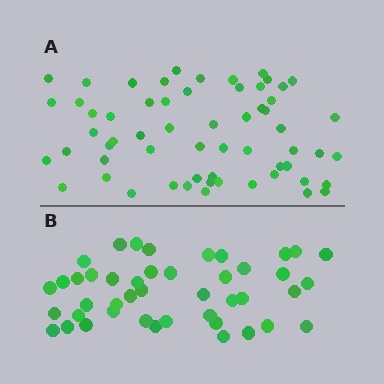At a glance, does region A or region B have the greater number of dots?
Region A (the top region) has more dots.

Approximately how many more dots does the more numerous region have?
Region A has approximately 15 more dots than region B.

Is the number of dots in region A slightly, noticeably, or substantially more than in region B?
Region A has noticeably more, but not dramatically so. The ratio is roughly 1.4 to 1.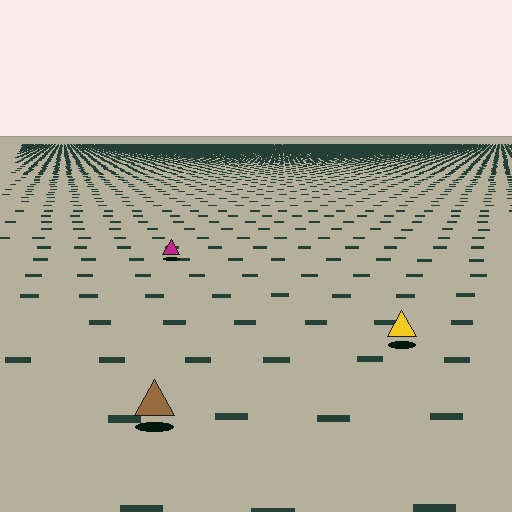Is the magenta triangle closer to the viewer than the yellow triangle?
No. The yellow triangle is closer — you can tell from the texture gradient: the ground texture is coarser near it.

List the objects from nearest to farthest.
From nearest to farthest: the brown triangle, the yellow triangle, the magenta triangle.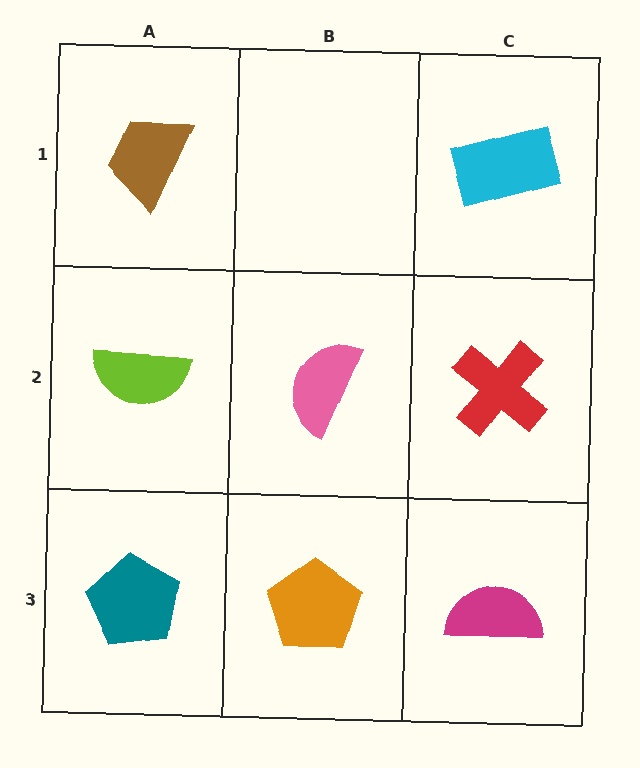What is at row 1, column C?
A cyan rectangle.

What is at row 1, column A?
A brown trapezoid.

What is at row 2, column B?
A pink semicircle.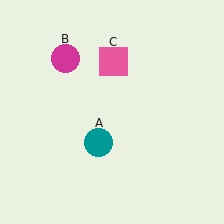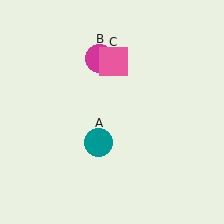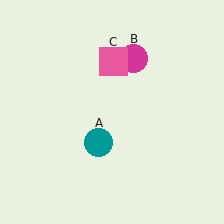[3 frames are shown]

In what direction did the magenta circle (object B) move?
The magenta circle (object B) moved right.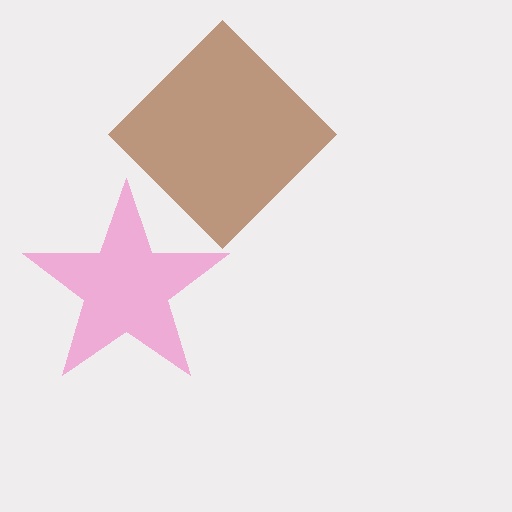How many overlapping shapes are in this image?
There are 2 overlapping shapes in the image.